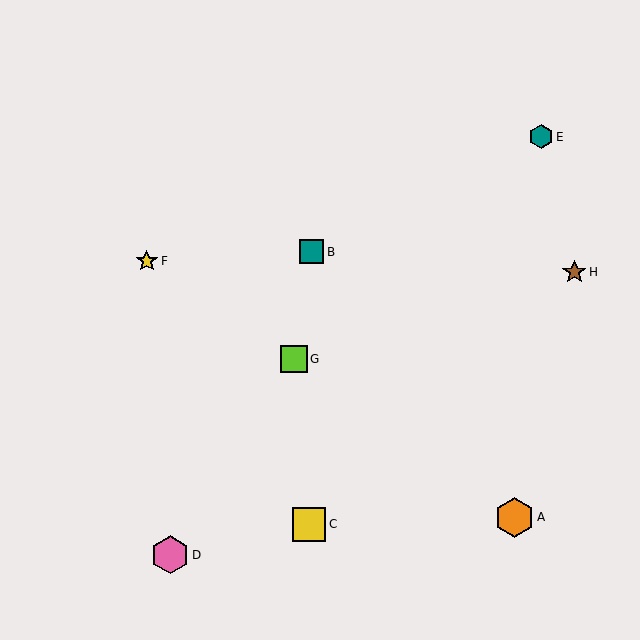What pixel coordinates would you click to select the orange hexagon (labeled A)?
Click at (514, 517) to select the orange hexagon A.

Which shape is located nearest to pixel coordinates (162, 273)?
The yellow star (labeled F) at (147, 261) is nearest to that location.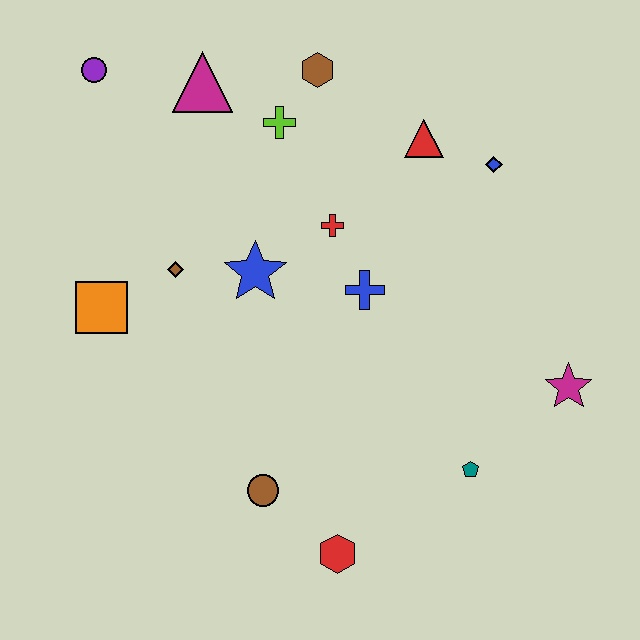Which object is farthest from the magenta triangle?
The red hexagon is farthest from the magenta triangle.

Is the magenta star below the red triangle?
Yes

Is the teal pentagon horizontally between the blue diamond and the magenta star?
No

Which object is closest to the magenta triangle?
The lime cross is closest to the magenta triangle.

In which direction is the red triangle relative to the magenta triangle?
The red triangle is to the right of the magenta triangle.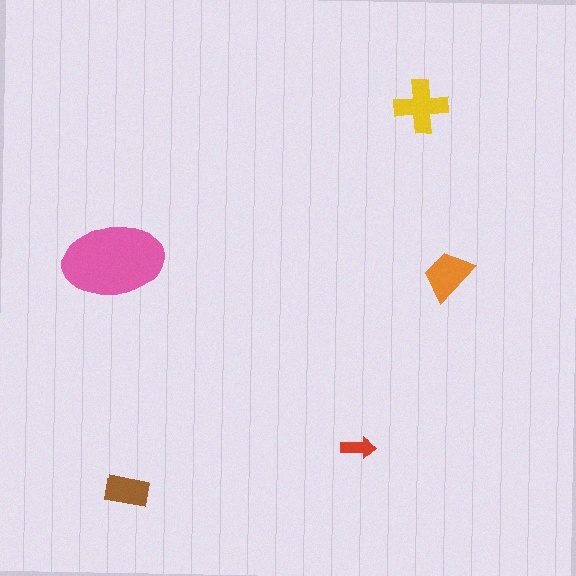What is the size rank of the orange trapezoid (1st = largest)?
3rd.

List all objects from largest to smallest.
The pink ellipse, the yellow cross, the orange trapezoid, the brown rectangle, the red arrow.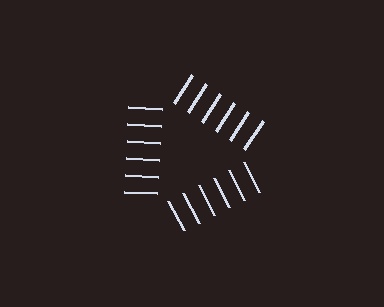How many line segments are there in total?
18 — 6 along each of the 3 edges.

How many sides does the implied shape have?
3 sides — the line-ends trace a triangle.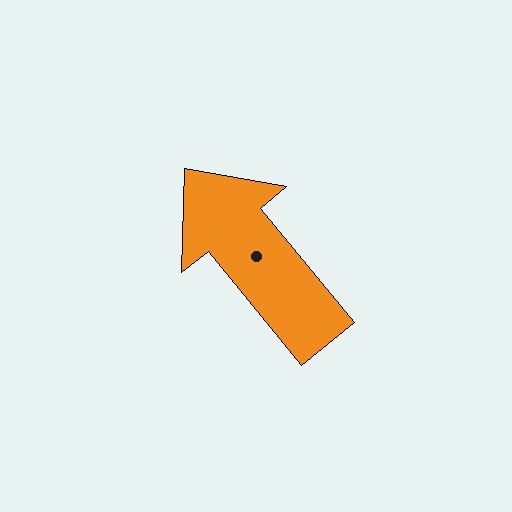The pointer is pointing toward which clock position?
Roughly 11 o'clock.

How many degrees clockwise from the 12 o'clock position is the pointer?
Approximately 321 degrees.